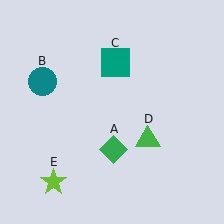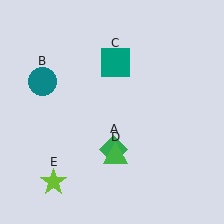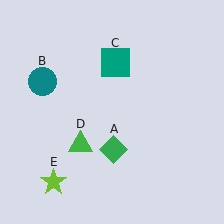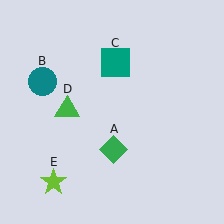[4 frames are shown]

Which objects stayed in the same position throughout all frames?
Green diamond (object A) and teal circle (object B) and teal square (object C) and lime star (object E) remained stationary.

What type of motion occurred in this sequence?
The green triangle (object D) rotated clockwise around the center of the scene.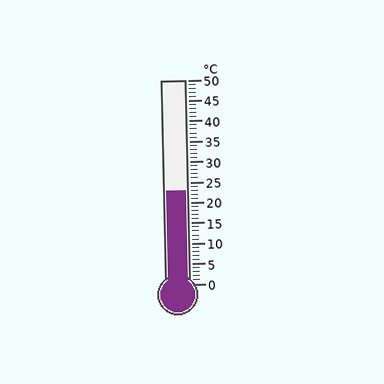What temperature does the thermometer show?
The thermometer shows approximately 23°C.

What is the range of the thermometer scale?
The thermometer scale ranges from 0°C to 50°C.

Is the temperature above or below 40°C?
The temperature is below 40°C.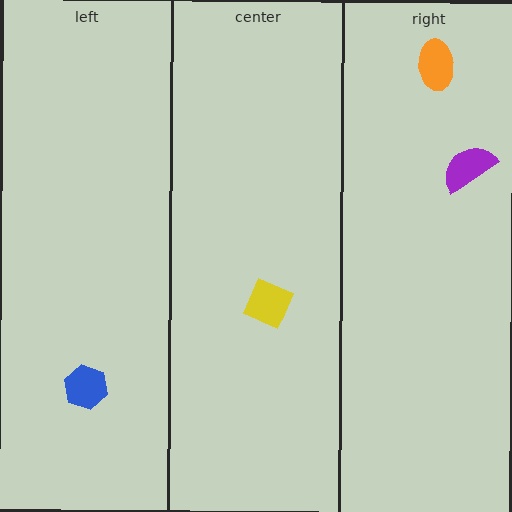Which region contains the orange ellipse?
The right region.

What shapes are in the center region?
The yellow diamond.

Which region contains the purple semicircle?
The right region.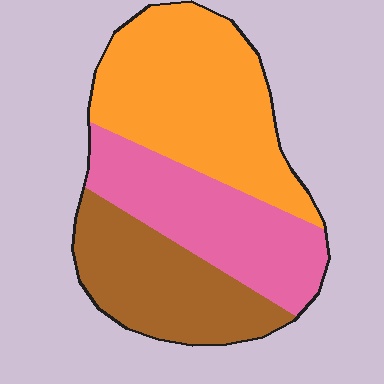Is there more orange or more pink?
Orange.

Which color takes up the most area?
Orange, at roughly 40%.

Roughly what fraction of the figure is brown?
Brown covers 28% of the figure.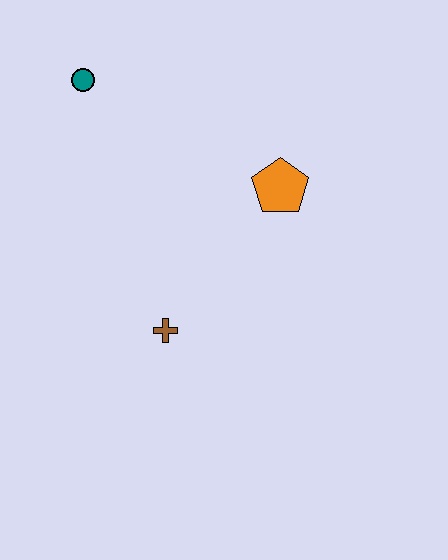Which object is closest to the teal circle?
The orange pentagon is closest to the teal circle.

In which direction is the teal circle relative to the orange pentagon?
The teal circle is to the left of the orange pentagon.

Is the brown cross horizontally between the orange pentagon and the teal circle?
Yes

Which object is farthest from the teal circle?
The brown cross is farthest from the teal circle.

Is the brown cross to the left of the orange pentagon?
Yes